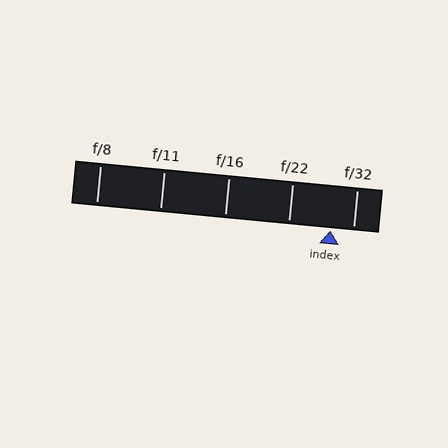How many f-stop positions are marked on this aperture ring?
There are 5 f-stop positions marked.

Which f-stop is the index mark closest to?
The index mark is closest to f/32.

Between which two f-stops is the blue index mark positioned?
The index mark is between f/22 and f/32.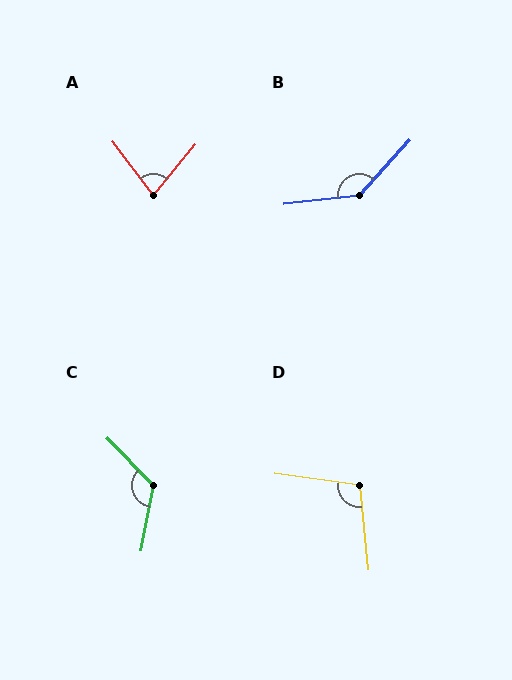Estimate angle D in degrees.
Approximately 103 degrees.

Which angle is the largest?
B, at approximately 139 degrees.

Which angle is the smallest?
A, at approximately 76 degrees.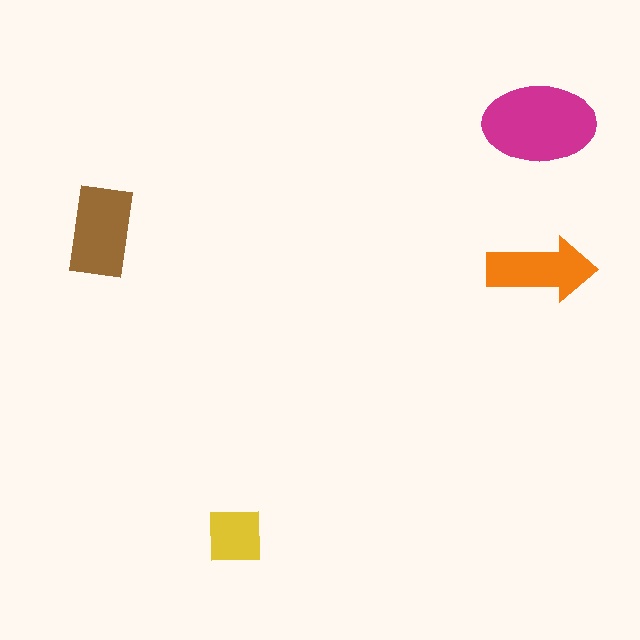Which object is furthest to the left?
The brown rectangle is leftmost.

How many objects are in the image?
There are 4 objects in the image.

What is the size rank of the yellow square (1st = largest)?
4th.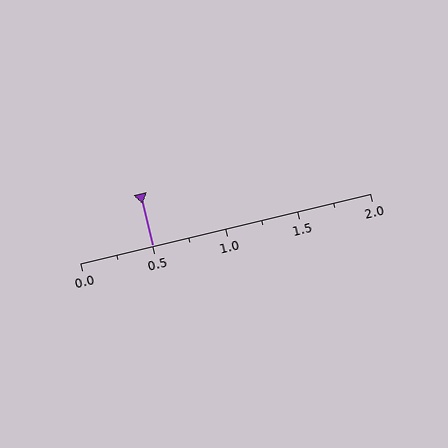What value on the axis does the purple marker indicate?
The marker indicates approximately 0.5.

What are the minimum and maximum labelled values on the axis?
The axis runs from 0.0 to 2.0.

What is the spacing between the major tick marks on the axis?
The major ticks are spaced 0.5 apart.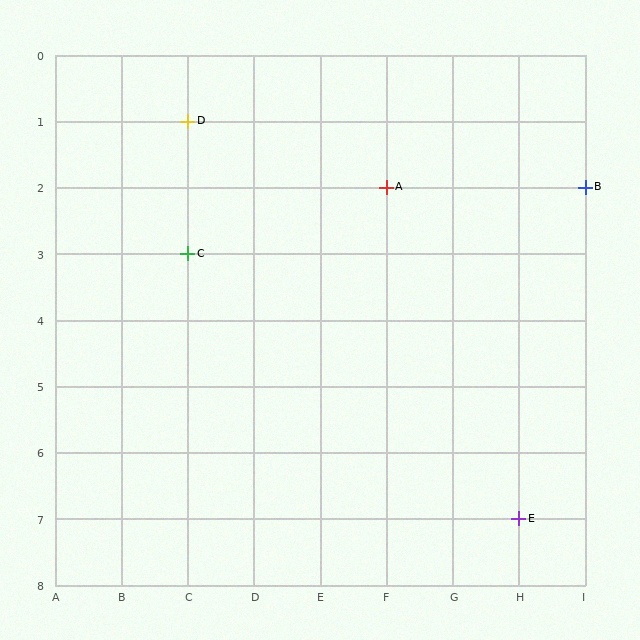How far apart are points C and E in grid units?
Points C and E are 5 columns and 4 rows apart (about 6.4 grid units diagonally).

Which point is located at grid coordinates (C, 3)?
Point C is at (C, 3).